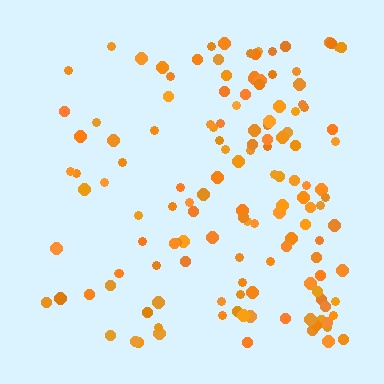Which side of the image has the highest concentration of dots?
The right.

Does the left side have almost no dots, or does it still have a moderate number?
Still a moderate number, just noticeably fewer than the right.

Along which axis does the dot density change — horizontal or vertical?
Horizontal.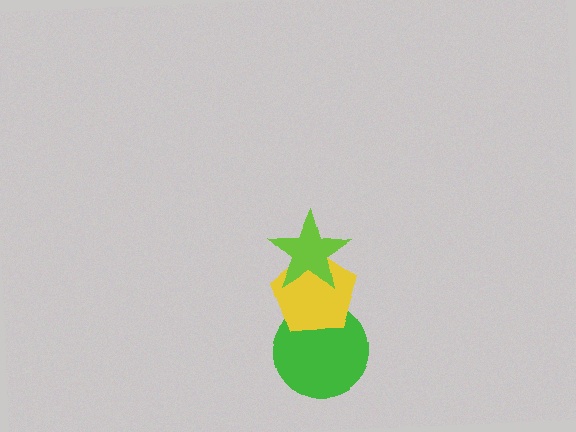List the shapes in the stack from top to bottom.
From top to bottom: the lime star, the yellow pentagon, the green circle.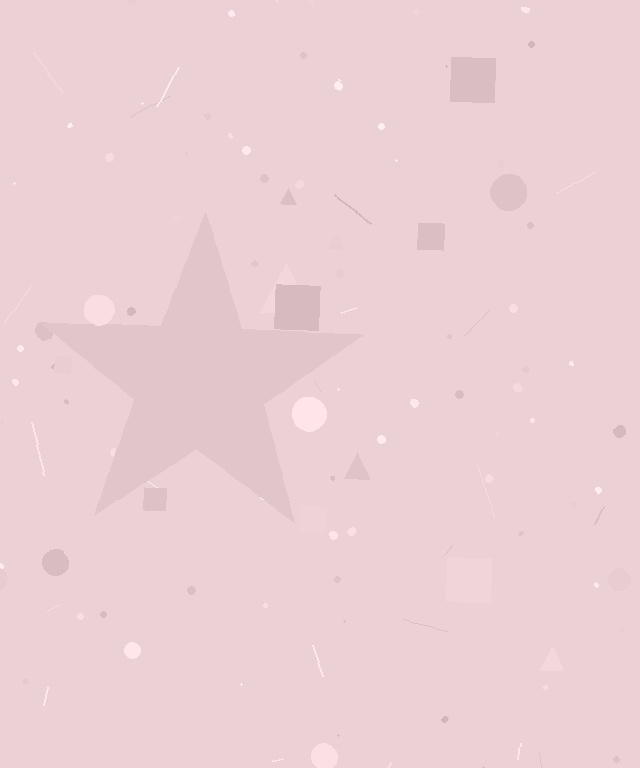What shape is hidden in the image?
A star is hidden in the image.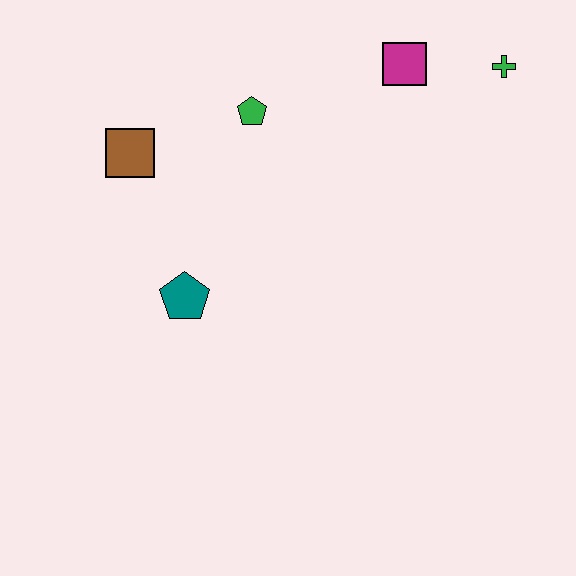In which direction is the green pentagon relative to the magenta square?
The green pentagon is to the left of the magenta square.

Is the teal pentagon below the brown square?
Yes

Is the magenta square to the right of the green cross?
No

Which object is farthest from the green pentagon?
The green cross is farthest from the green pentagon.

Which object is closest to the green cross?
The magenta square is closest to the green cross.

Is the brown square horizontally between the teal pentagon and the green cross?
No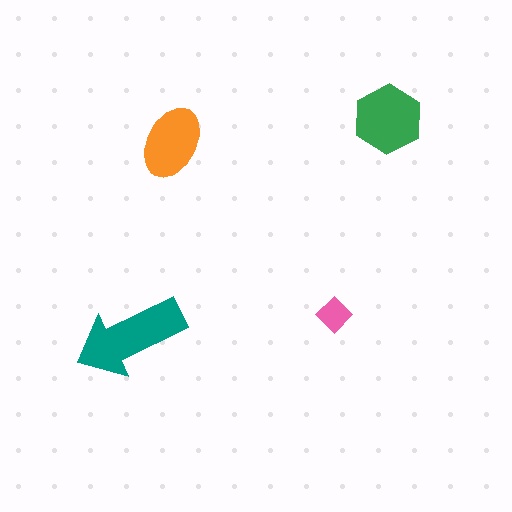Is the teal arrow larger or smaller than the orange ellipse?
Larger.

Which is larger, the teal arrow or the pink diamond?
The teal arrow.